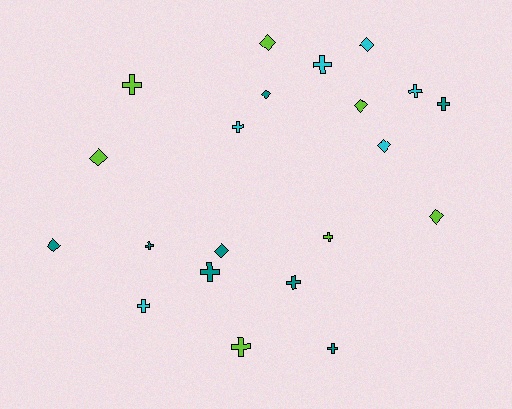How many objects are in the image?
There are 21 objects.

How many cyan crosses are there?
There are 4 cyan crosses.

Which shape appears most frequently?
Cross, with 12 objects.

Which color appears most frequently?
Teal, with 8 objects.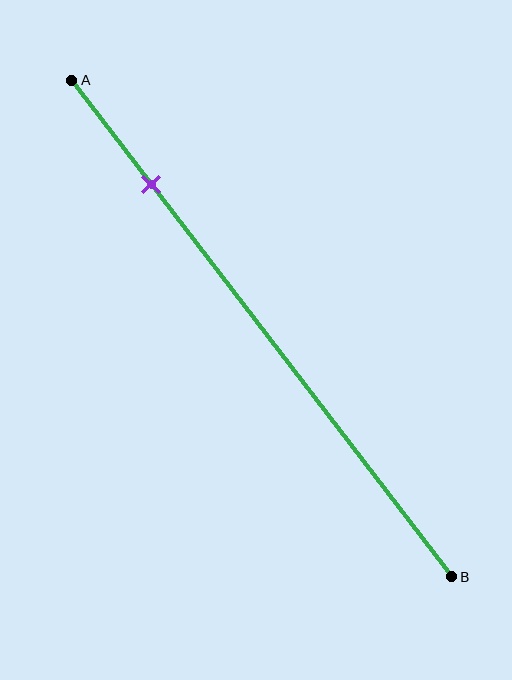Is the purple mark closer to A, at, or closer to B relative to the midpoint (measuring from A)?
The purple mark is closer to point A than the midpoint of segment AB.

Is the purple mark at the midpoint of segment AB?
No, the mark is at about 20% from A, not at the 50% midpoint.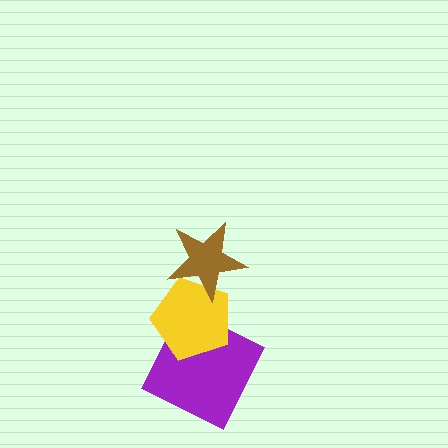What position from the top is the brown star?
The brown star is 1st from the top.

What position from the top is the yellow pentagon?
The yellow pentagon is 2nd from the top.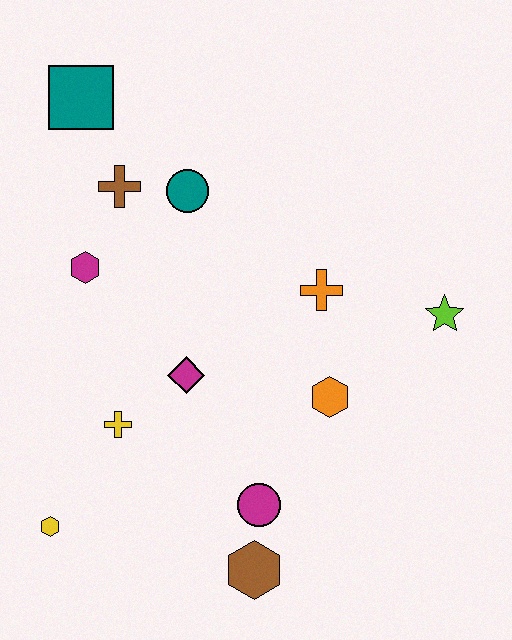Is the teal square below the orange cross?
No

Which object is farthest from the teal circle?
The brown hexagon is farthest from the teal circle.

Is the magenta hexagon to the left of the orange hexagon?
Yes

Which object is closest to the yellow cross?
The magenta diamond is closest to the yellow cross.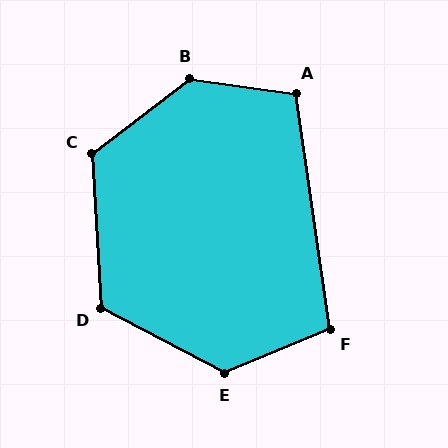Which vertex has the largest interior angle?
B, at approximately 134 degrees.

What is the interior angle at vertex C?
Approximately 124 degrees (obtuse).